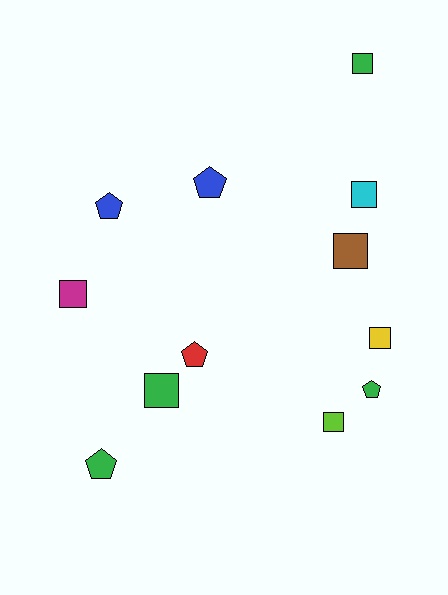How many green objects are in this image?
There are 4 green objects.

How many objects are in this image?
There are 12 objects.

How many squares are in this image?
There are 7 squares.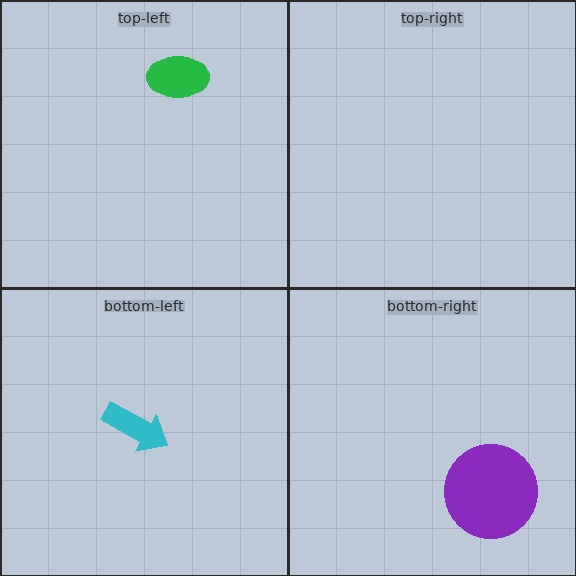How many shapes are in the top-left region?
1.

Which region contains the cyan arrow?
The bottom-left region.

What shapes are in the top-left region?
The green ellipse.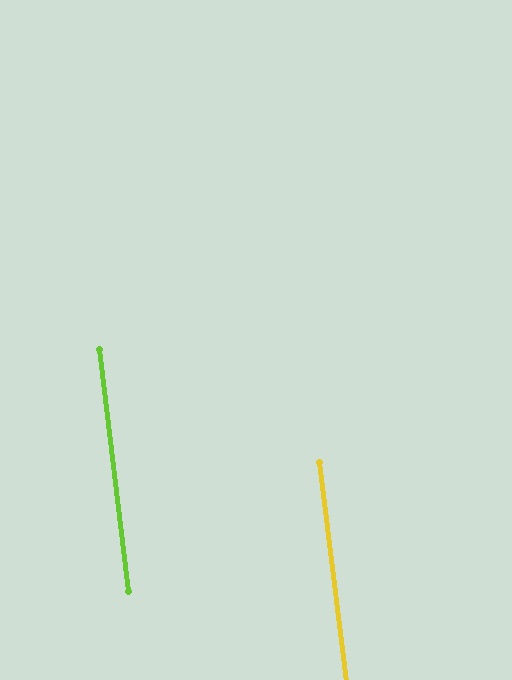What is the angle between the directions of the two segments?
Approximately 0 degrees.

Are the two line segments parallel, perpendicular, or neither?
Parallel — their directions differ by only 0.0°.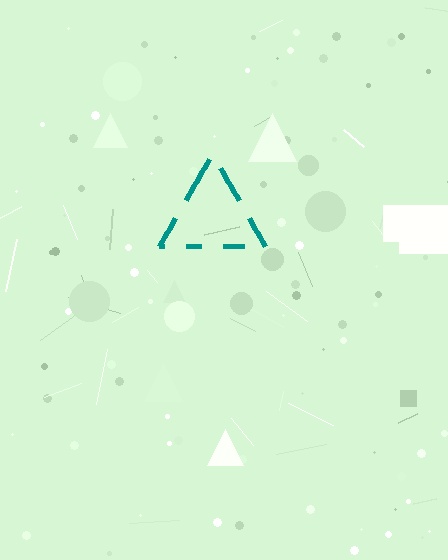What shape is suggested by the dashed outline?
The dashed outline suggests a triangle.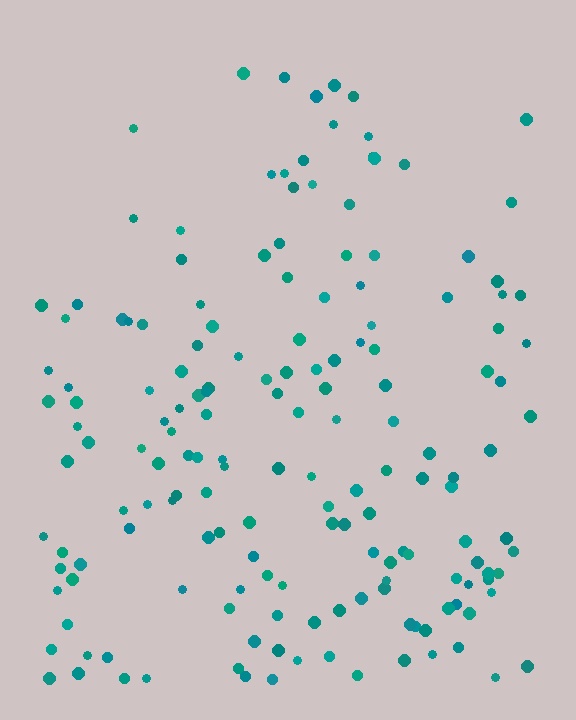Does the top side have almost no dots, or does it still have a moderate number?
Still a moderate number, just noticeably fewer than the bottom.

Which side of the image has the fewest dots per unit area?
The top.